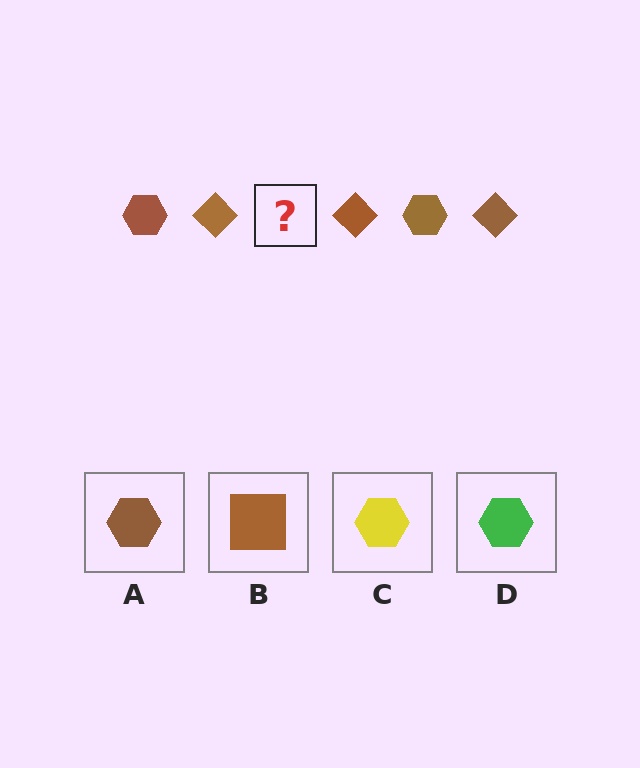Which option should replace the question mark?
Option A.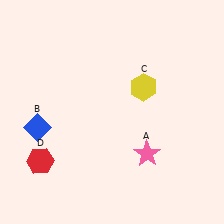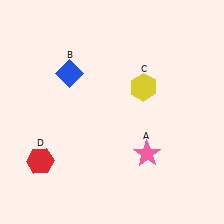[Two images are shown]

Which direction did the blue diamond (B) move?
The blue diamond (B) moved up.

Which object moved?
The blue diamond (B) moved up.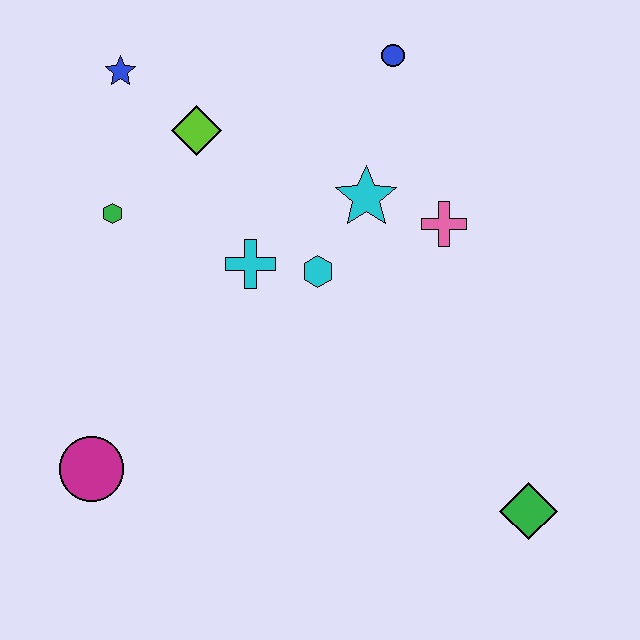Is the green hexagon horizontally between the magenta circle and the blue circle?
Yes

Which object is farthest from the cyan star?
The magenta circle is farthest from the cyan star.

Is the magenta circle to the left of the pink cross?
Yes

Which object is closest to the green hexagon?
The lime diamond is closest to the green hexagon.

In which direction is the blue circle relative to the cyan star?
The blue circle is above the cyan star.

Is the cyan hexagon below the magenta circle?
No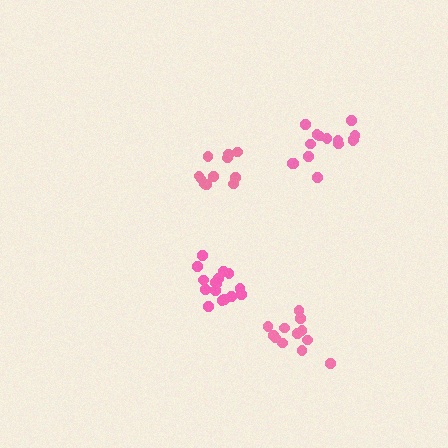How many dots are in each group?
Group 1: 15 dots, Group 2: 11 dots, Group 3: 12 dots, Group 4: 16 dots (54 total).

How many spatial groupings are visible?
There are 4 spatial groupings.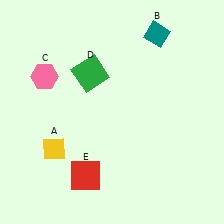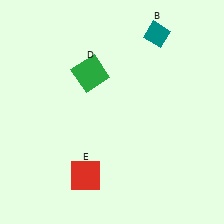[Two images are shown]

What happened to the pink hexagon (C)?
The pink hexagon (C) was removed in Image 2. It was in the top-left area of Image 1.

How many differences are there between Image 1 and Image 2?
There are 2 differences between the two images.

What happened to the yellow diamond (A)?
The yellow diamond (A) was removed in Image 2. It was in the bottom-left area of Image 1.